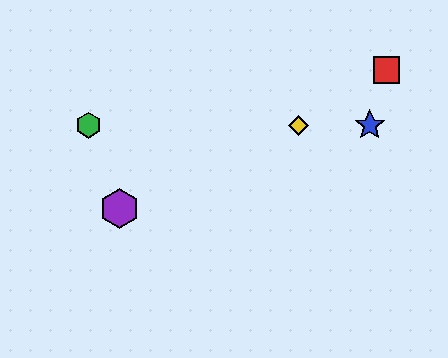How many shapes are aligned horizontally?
3 shapes (the blue star, the green hexagon, the yellow diamond) are aligned horizontally.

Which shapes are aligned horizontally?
The blue star, the green hexagon, the yellow diamond are aligned horizontally.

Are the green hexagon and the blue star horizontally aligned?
Yes, both are at y≈125.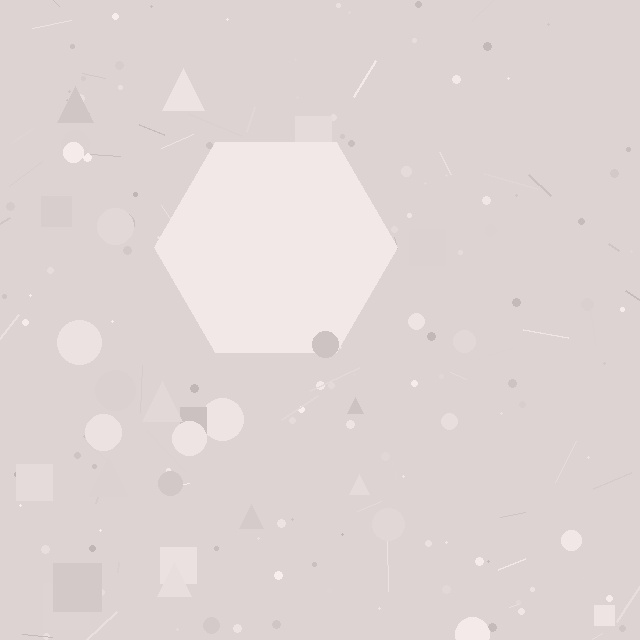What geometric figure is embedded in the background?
A hexagon is embedded in the background.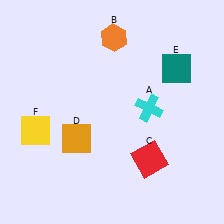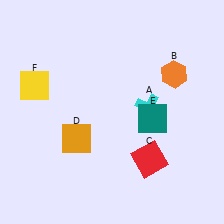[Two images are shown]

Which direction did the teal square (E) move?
The teal square (E) moved down.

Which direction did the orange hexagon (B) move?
The orange hexagon (B) moved right.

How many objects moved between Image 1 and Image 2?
3 objects moved between the two images.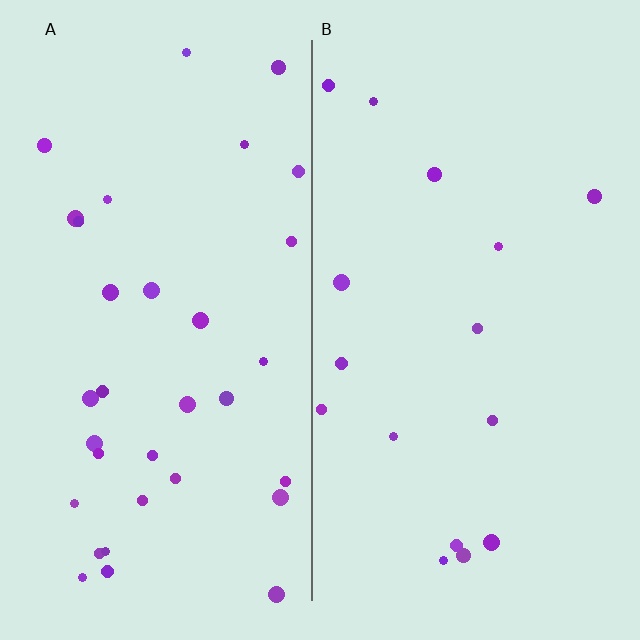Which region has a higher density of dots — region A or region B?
A (the left).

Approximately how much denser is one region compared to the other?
Approximately 2.1× — region A over region B.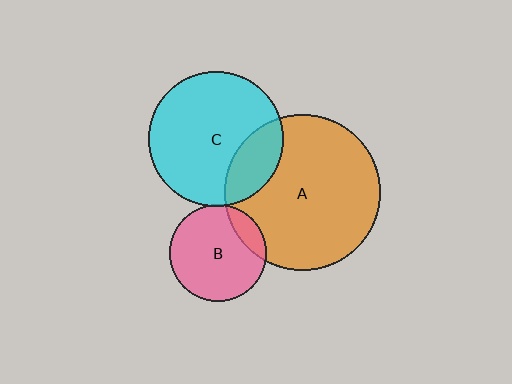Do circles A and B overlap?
Yes.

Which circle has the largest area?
Circle A (orange).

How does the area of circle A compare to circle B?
Approximately 2.6 times.